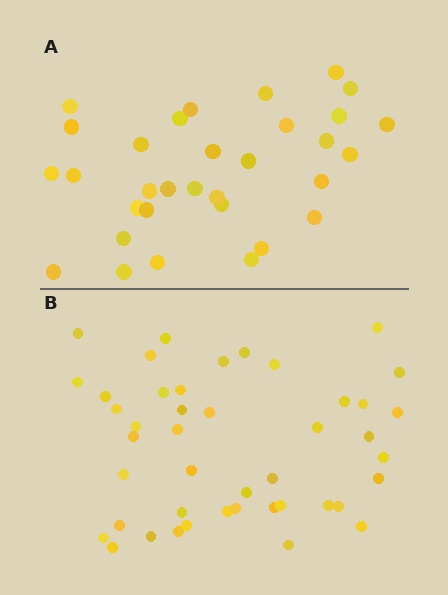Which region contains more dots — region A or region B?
Region B (the bottom region) has more dots.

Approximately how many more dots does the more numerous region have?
Region B has roughly 12 or so more dots than region A.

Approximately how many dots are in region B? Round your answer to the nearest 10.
About 40 dots. (The exact count is 44, which rounds to 40.)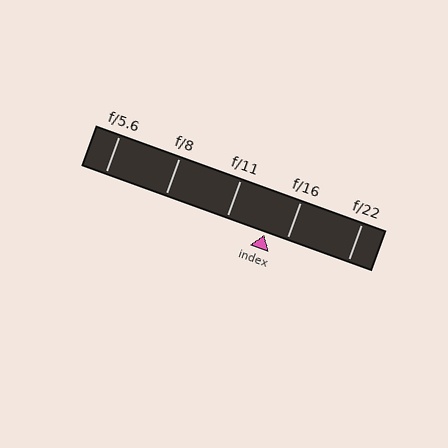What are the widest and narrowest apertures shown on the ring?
The widest aperture shown is f/5.6 and the narrowest is f/22.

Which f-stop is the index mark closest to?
The index mark is closest to f/16.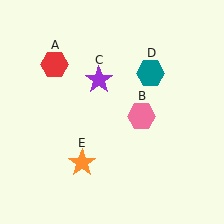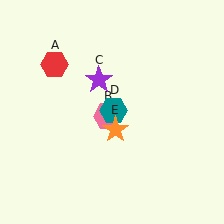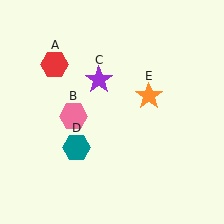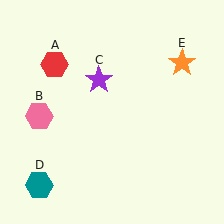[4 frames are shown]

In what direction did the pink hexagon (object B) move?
The pink hexagon (object B) moved left.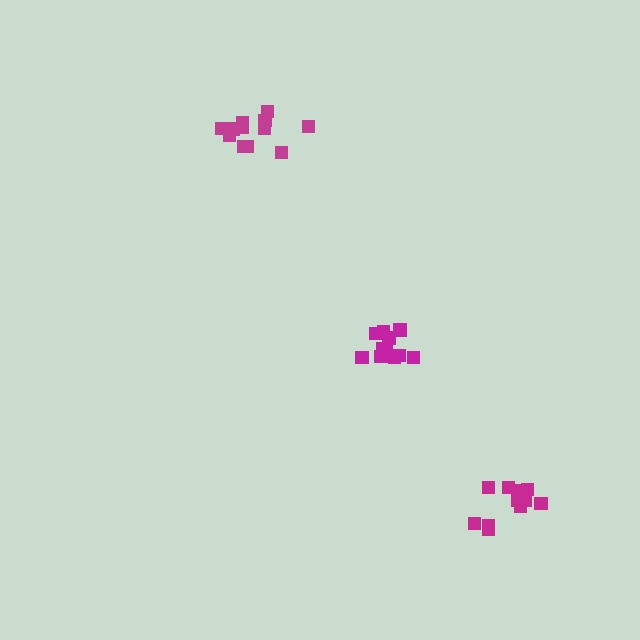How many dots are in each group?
Group 1: 13 dots, Group 2: 11 dots, Group 3: 11 dots (35 total).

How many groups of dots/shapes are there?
There are 3 groups.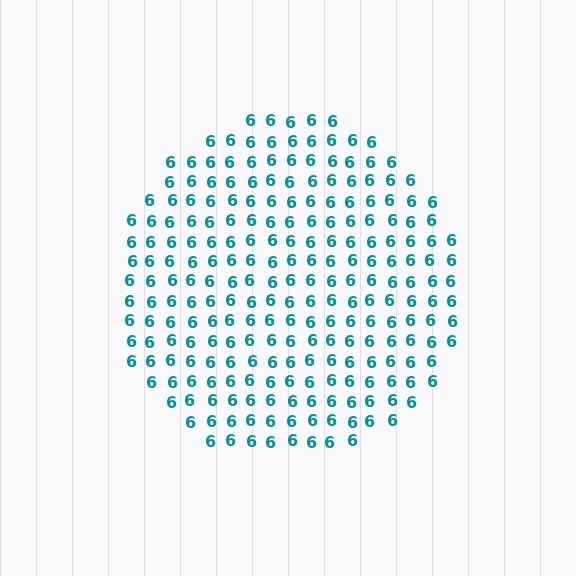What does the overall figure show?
The overall figure shows a circle.